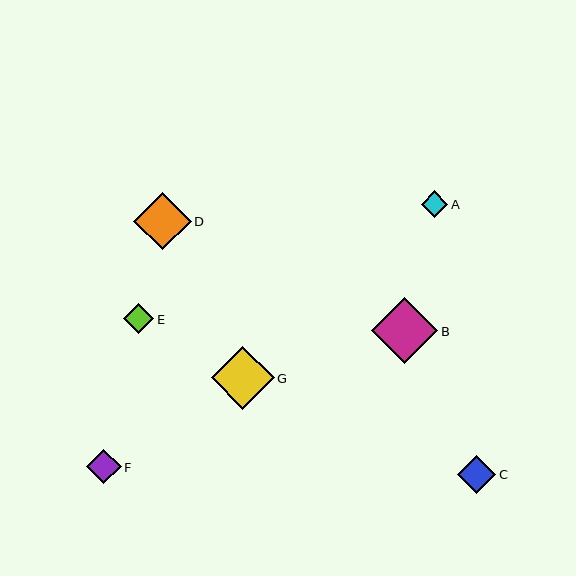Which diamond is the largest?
Diamond B is the largest with a size of approximately 66 pixels.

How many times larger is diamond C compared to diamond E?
Diamond C is approximately 1.3 times the size of diamond E.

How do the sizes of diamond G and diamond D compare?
Diamond G and diamond D are approximately the same size.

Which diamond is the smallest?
Diamond A is the smallest with a size of approximately 26 pixels.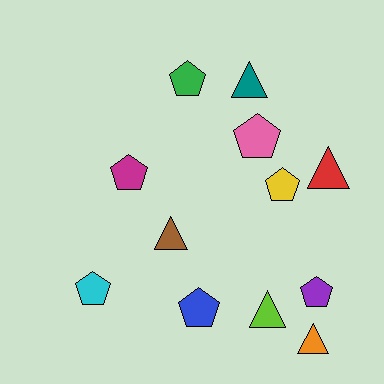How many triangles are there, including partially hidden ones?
There are 5 triangles.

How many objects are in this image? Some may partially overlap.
There are 12 objects.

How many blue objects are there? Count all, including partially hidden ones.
There is 1 blue object.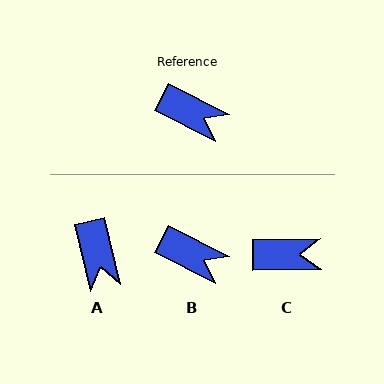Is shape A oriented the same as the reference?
No, it is off by about 50 degrees.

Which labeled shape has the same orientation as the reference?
B.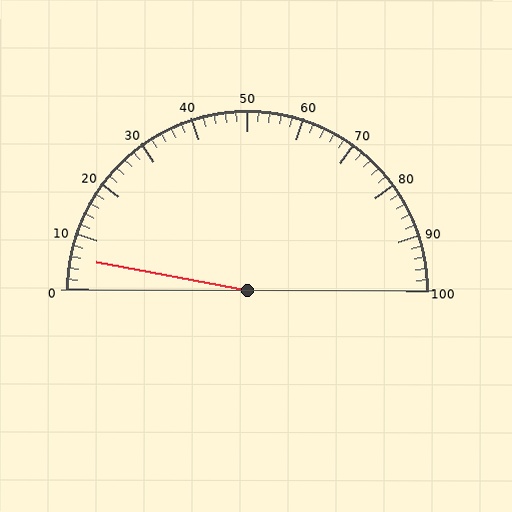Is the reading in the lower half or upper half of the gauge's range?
The reading is in the lower half of the range (0 to 100).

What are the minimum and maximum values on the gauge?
The gauge ranges from 0 to 100.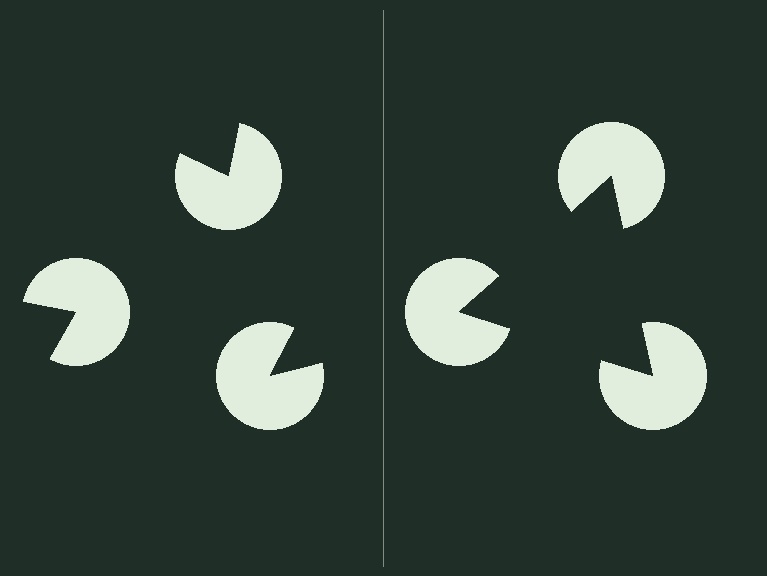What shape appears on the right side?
An illusory triangle.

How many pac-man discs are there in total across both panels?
6 — 3 on each side.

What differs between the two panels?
The pac-man discs are positioned identically on both sides; only the wedge orientations differ. On the right they align to a triangle; on the left they are misaligned.